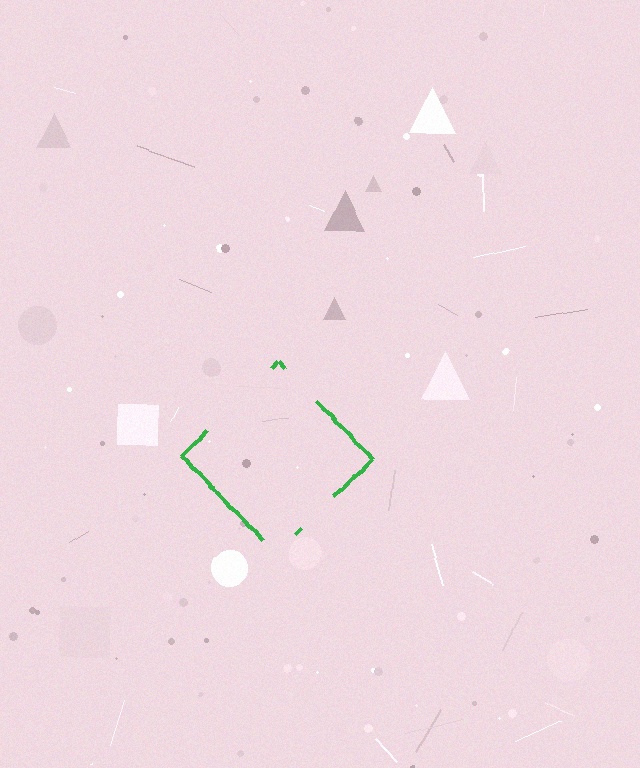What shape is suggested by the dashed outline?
The dashed outline suggests a diamond.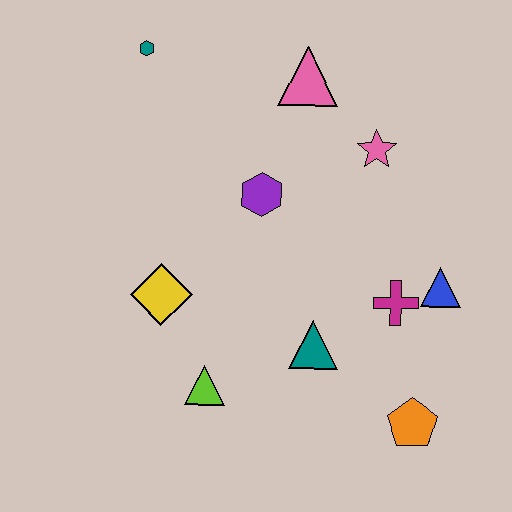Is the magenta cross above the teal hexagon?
No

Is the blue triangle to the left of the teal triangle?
No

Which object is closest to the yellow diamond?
The lime triangle is closest to the yellow diamond.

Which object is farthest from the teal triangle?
The teal hexagon is farthest from the teal triangle.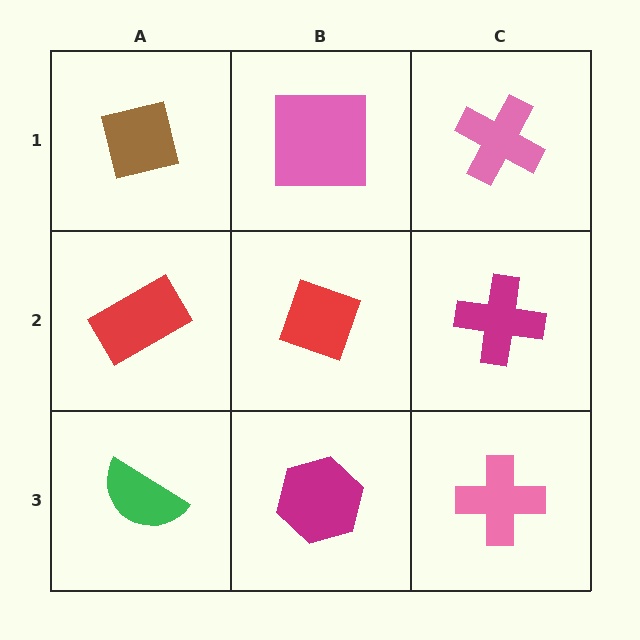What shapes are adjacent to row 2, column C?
A pink cross (row 1, column C), a pink cross (row 3, column C), a red diamond (row 2, column B).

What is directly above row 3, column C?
A magenta cross.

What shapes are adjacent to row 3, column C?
A magenta cross (row 2, column C), a magenta hexagon (row 3, column B).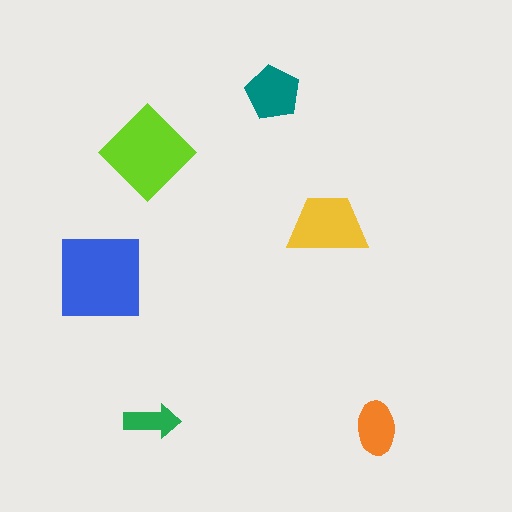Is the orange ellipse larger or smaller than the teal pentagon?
Smaller.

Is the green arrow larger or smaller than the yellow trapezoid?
Smaller.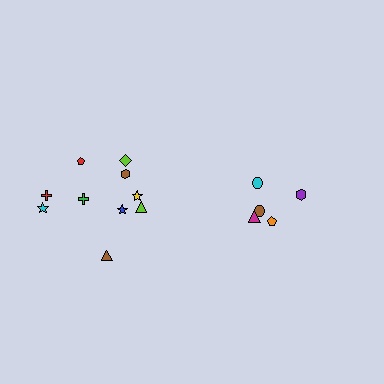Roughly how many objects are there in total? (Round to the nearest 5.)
Roughly 15 objects in total.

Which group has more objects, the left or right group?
The left group.